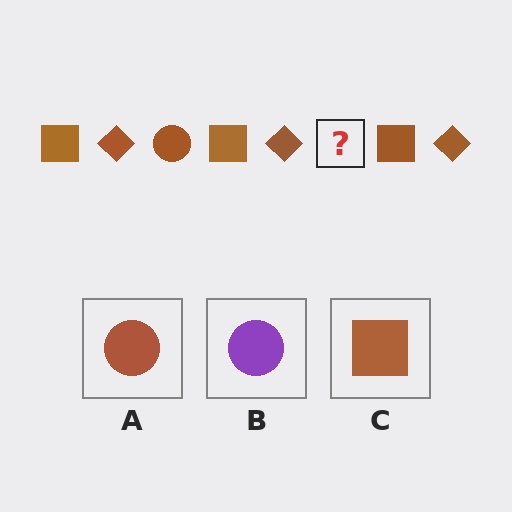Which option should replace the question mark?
Option A.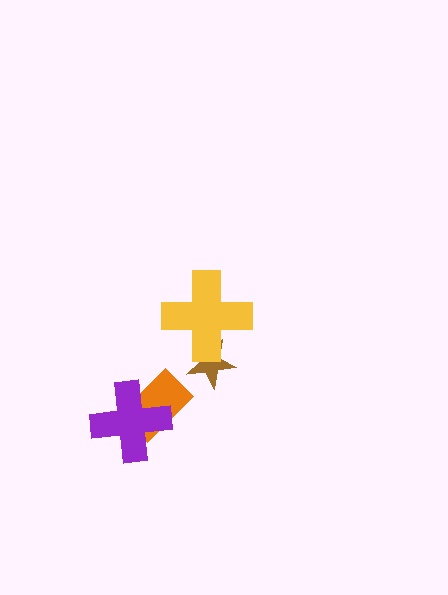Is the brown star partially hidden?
Yes, it is partially covered by another shape.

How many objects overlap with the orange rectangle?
1 object overlaps with the orange rectangle.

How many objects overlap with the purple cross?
1 object overlaps with the purple cross.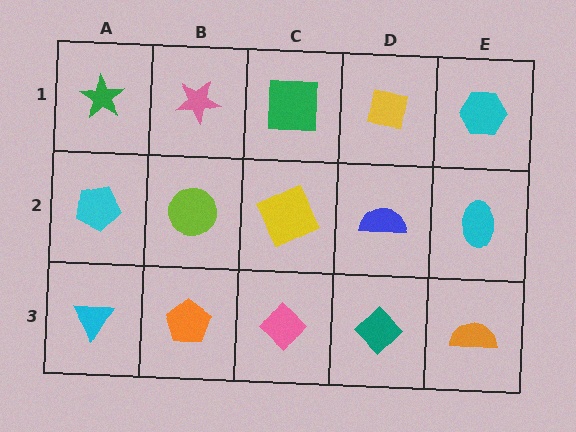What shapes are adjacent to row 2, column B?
A pink star (row 1, column B), an orange pentagon (row 3, column B), a cyan pentagon (row 2, column A), a yellow square (row 2, column C).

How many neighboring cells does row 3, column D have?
3.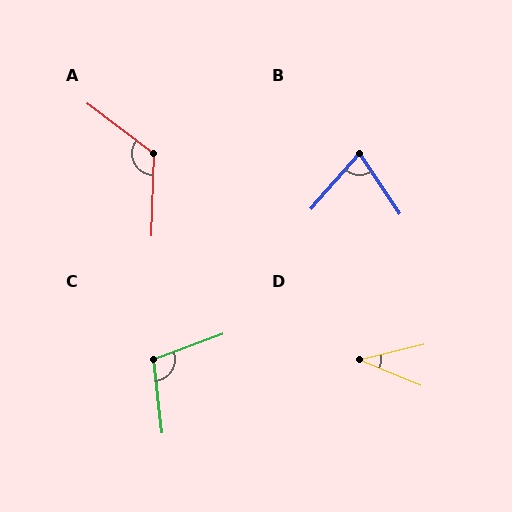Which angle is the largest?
A, at approximately 126 degrees.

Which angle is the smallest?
D, at approximately 36 degrees.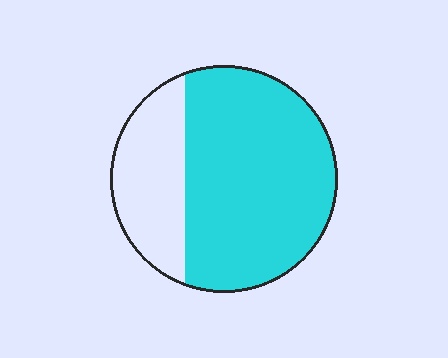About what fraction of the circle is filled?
About three quarters (3/4).